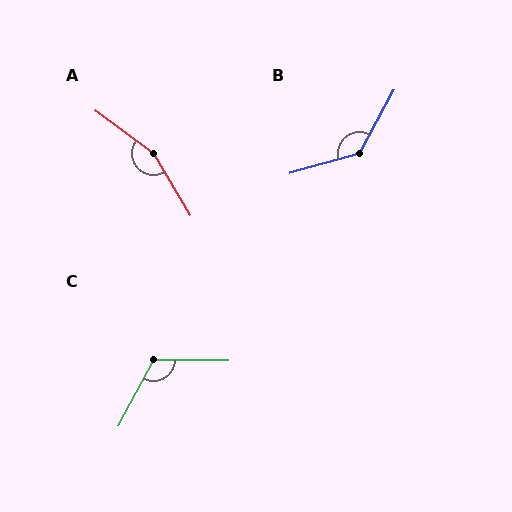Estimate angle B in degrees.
Approximately 135 degrees.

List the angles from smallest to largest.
C (118°), B (135°), A (157°).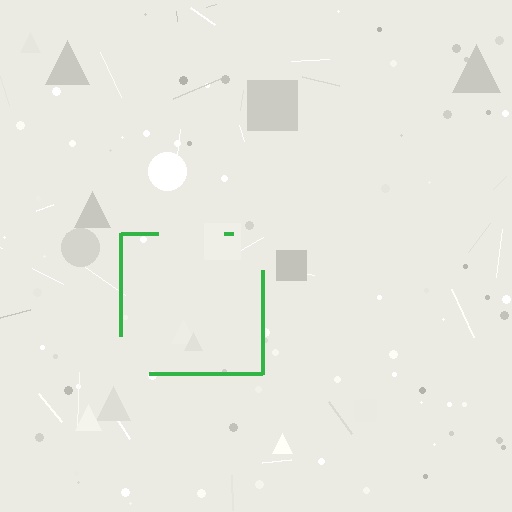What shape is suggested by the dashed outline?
The dashed outline suggests a square.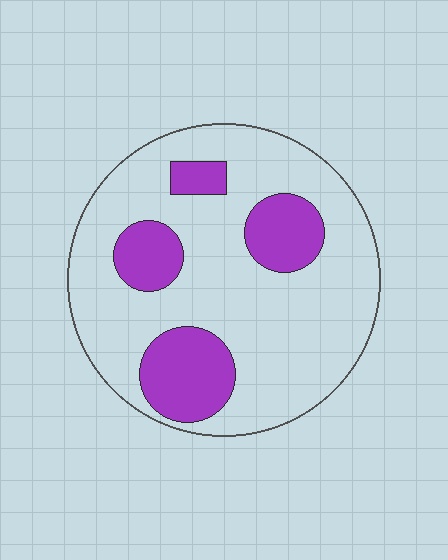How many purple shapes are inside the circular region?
4.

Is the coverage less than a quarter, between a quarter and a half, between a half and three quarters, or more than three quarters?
Less than a quarter.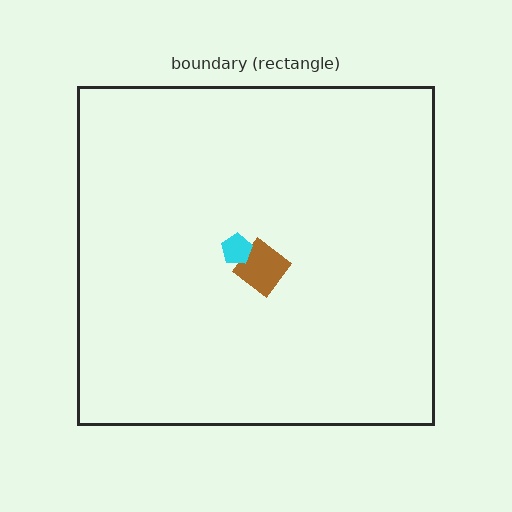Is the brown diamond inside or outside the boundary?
Inside.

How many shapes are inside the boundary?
2 inside, 0 outside.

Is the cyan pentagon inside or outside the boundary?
Inside.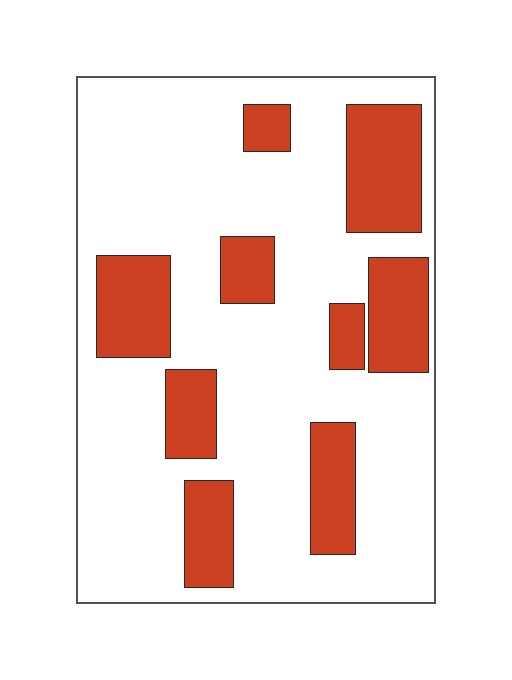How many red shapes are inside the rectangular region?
9.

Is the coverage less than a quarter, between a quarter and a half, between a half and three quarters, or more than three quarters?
Between a quarter and a half.